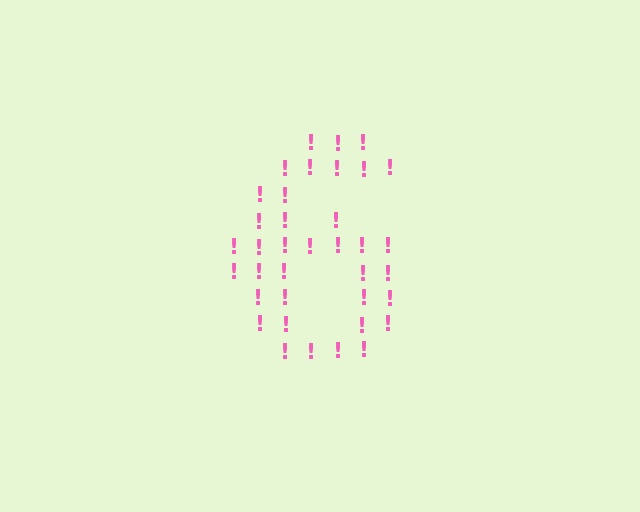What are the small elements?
The small elements are exclamation marks.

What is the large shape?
The large shape is the digit 6.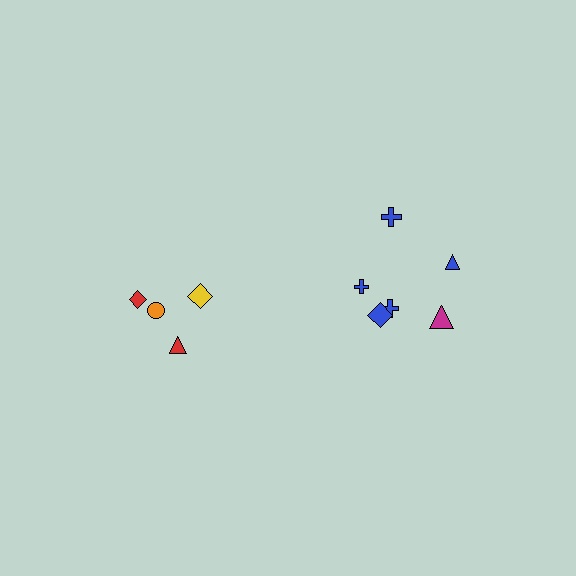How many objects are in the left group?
There are 4 objects.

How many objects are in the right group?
There are 6 objects.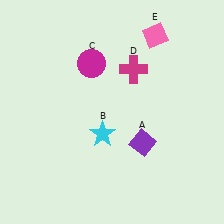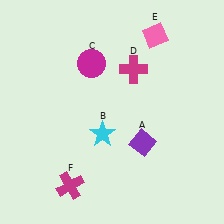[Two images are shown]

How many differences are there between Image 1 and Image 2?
There is 1 difference between the two images.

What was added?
A magenta cross (F) was added in Image 2.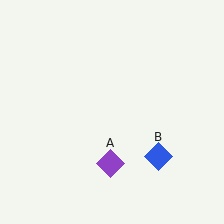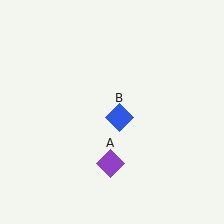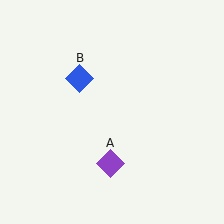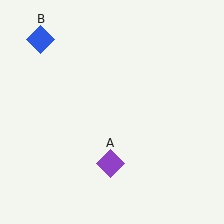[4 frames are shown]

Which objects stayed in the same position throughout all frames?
Purple diamond (object A) remained stationary.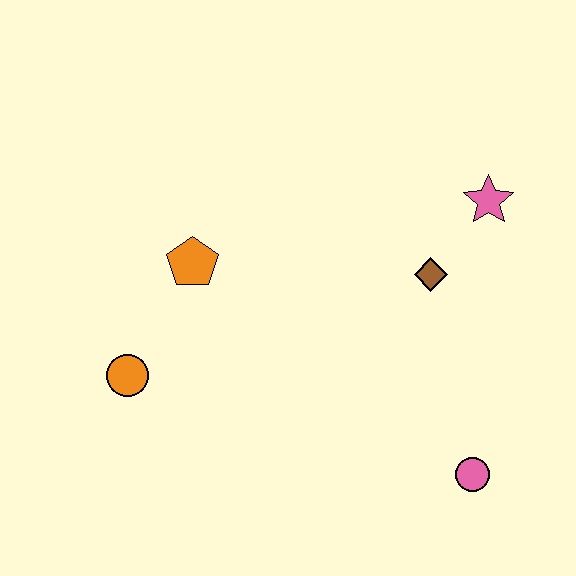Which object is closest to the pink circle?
The brown diamond is closest to the pink circle.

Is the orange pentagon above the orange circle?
Yes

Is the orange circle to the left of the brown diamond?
Yes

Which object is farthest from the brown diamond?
The orange circle is farthest from the brown diamond.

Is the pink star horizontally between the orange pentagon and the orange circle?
No